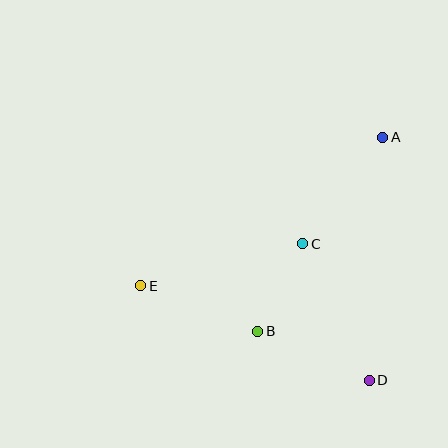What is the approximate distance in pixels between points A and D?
The distance between A and D is approximately 244 pixels.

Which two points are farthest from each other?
Points A and E are farthest from each other.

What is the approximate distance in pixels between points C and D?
The distance between C and D is approximately 152 pixels.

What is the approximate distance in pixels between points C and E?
The distance between C and E is approximately 167 pixels.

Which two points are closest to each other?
Points B and C are closest to each other.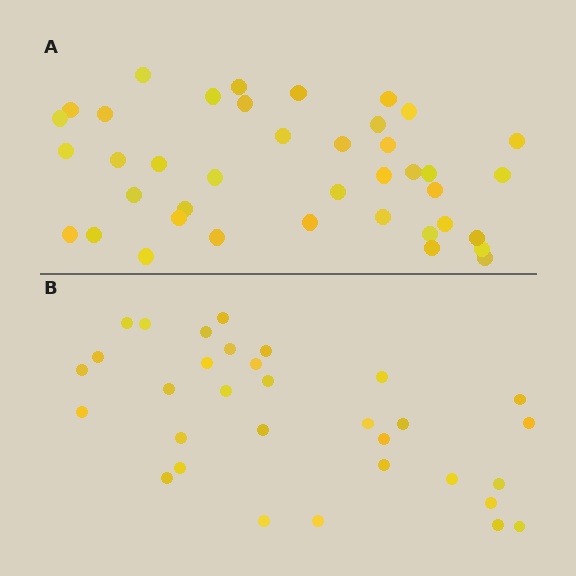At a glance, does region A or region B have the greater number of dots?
Region A (the top region) has more dots.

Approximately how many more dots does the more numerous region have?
Region A has roughly 8 or so more dots than region B.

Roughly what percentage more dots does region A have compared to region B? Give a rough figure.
About 25% more.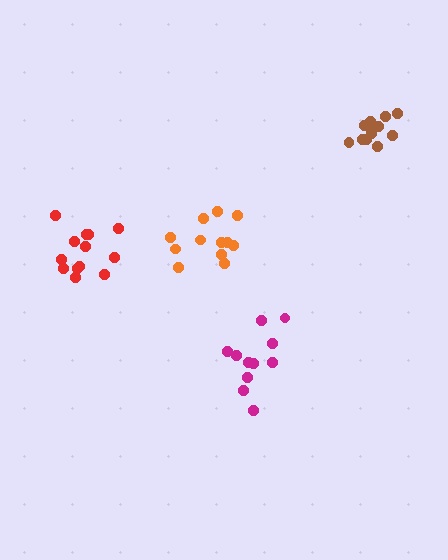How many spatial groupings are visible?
There are 4 spatial groupings.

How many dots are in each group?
Group 1: 12 dots, Group 2: 11 dots, Group 3: 12 dots, Group 4: 13 dots (48 total).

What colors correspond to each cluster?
The clusters are colored: orange, magenta, brown, red.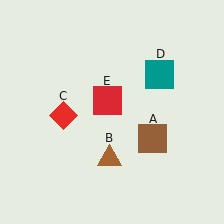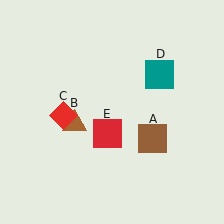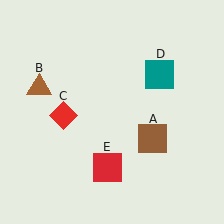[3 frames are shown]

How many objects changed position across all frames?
2 objects changed position: brown triangle (object B), red square (object E).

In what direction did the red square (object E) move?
The red square (object E) moved down.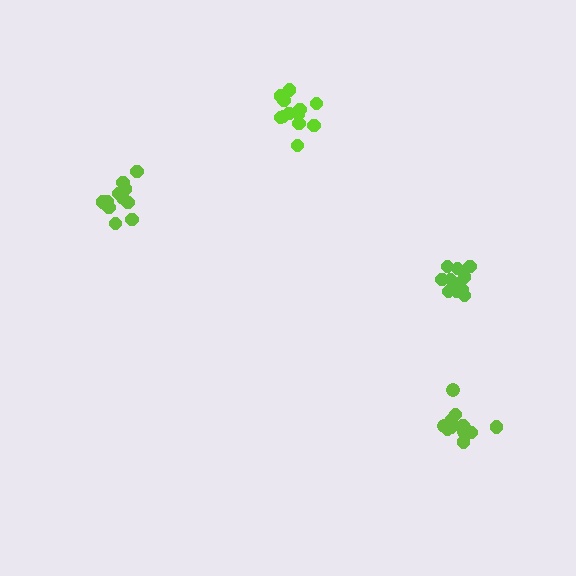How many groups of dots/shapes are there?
There are 4 groups.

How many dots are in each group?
Group 1: 11 dots, Group 2: 12 dots, Group 3: 11 dots, Group 4: 12 dots (46 total).